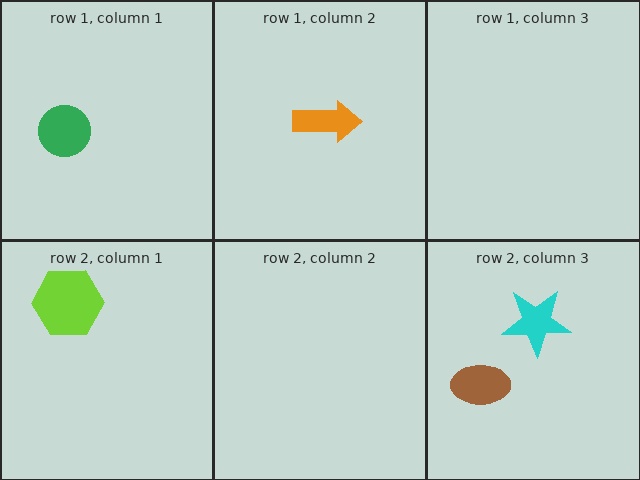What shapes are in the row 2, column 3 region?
The brown ellipse, the cyan star.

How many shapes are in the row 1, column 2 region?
1.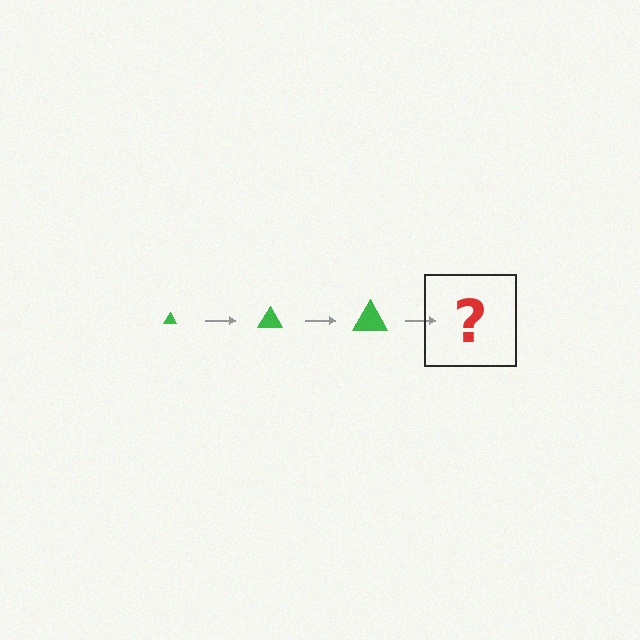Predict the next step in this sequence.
The next step is a green triangle, larger than the previous one.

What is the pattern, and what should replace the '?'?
The pattern is that the triangle gets progressively larger each step. The '?' should be a green triangle, larger than the previous one.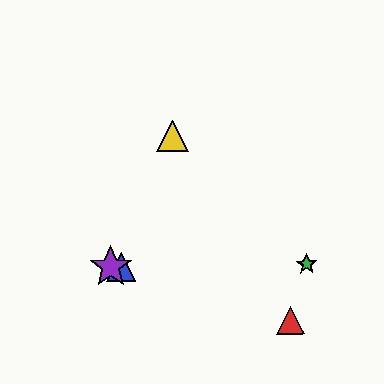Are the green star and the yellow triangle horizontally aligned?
No, the green star is at y≈264 and the yellow triangle is at y≈136.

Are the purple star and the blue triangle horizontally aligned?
Yes, both are at y≈267.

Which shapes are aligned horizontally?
The blue triangle, the green star, the purple star are aligned horizontally.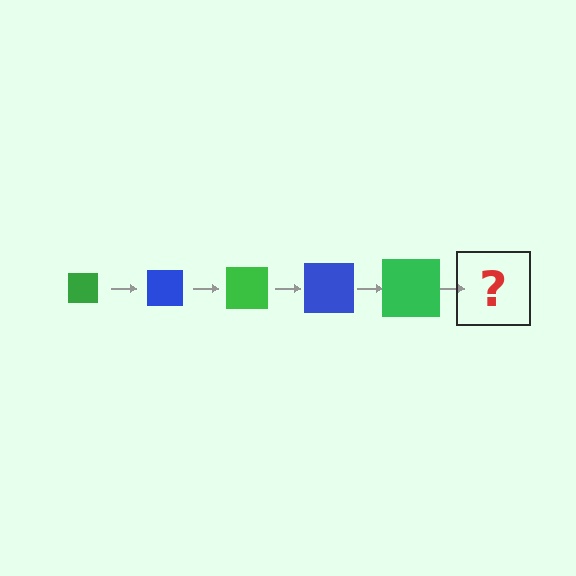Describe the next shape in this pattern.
It should be a blue square, larger than the previous one.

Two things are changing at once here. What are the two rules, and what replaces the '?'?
The two rules are that the square grows larger each step and the color cycles through green and blue. The '?' should be a blue square, larger than the previous one.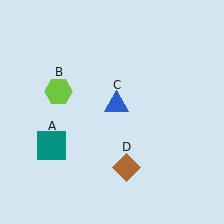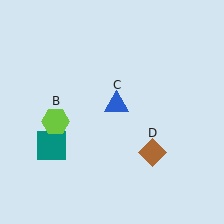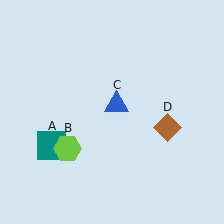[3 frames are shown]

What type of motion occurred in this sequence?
The lime hexagon (object B), brown diamond (object D) rotated counterclockwise around the center of the scene.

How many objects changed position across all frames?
2 objects changed position: lime hexagon (object B), brown diamond (object D).